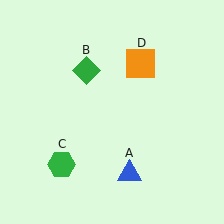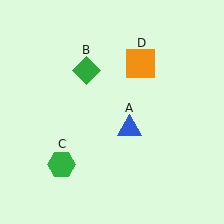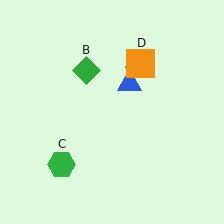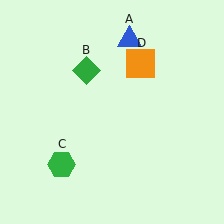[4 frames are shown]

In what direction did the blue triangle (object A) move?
The blue triangle (object A) moved up.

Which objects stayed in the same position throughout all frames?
Green diamond (object B) and green hexagon (object C) and orange square (object D) remained stationary.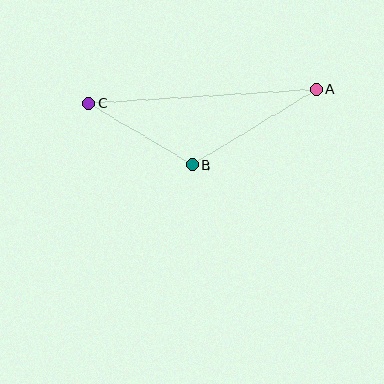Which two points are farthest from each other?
Points A and C are farthest from each other.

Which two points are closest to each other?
Points B and C are closest to each other.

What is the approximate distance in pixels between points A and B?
The distance between A and B is approximately 146 pixels.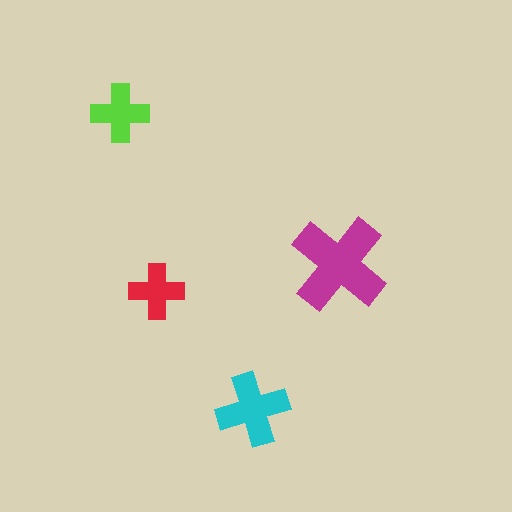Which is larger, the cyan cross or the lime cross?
The cyan one.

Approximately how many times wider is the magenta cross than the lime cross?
About 1.5 times wider.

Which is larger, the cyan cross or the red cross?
The cyan one.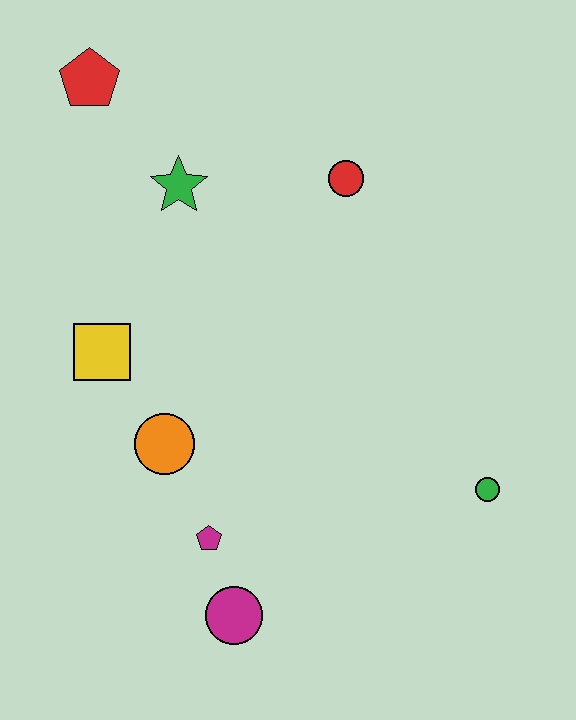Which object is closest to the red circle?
The green star is closest to the red circle.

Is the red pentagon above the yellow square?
Yes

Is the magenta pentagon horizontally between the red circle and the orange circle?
Yes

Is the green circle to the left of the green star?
No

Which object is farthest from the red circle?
The magenta circle is farthest from the red circle.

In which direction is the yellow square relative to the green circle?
The yellow square is to the left of the green circle.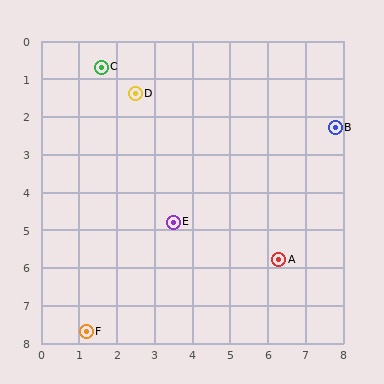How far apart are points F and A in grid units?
Points F and A are about 5.4 grid units apart.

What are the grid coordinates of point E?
Point E is at approximately (3.5, 4.8).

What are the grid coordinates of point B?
Point B is at approximately (7.8, 2.3).